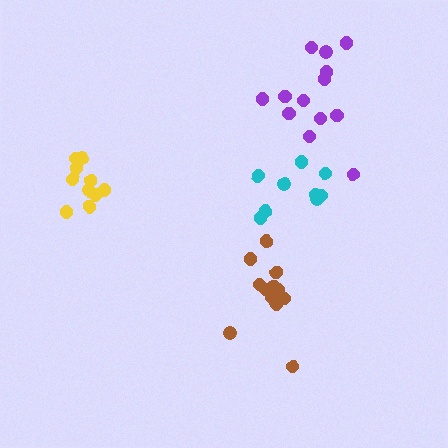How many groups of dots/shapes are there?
There are 4 groups.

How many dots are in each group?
Group 1: 9 dots, Group 2: 12 dots, Group 3: 13 dots, Group 4: 10 dots (44 total).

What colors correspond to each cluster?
The clusters are colored: cyan, brown, purple, yellow.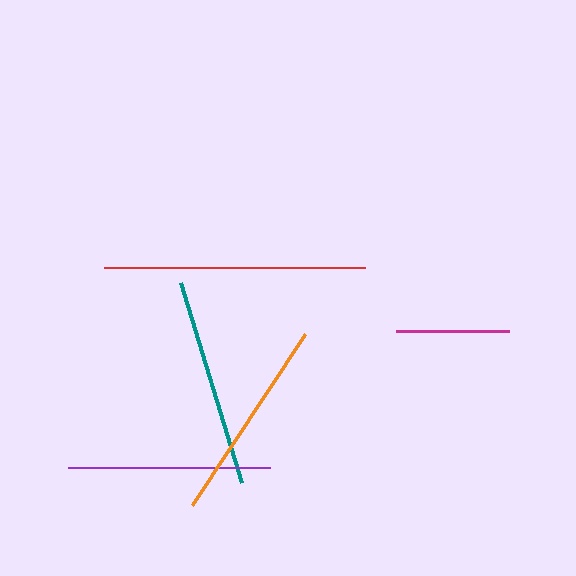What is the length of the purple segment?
The purple segment is approximately 202 pixels long.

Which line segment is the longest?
The red line is the longest at approximately 262 pixels.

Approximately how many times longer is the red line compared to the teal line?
The red line is approximately 1.2 times the length of the teal line.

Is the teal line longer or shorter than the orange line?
The teal line is longer than the orange line.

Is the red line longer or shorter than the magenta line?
The red line is longer than the magenta line.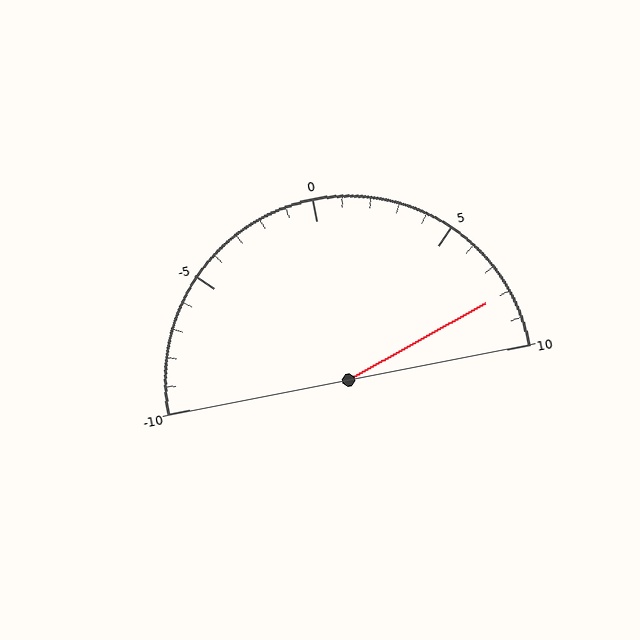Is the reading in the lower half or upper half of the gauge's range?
The reading is in the upper half of the range (-10 to 10).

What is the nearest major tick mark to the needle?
The nearest major tick mark is 10.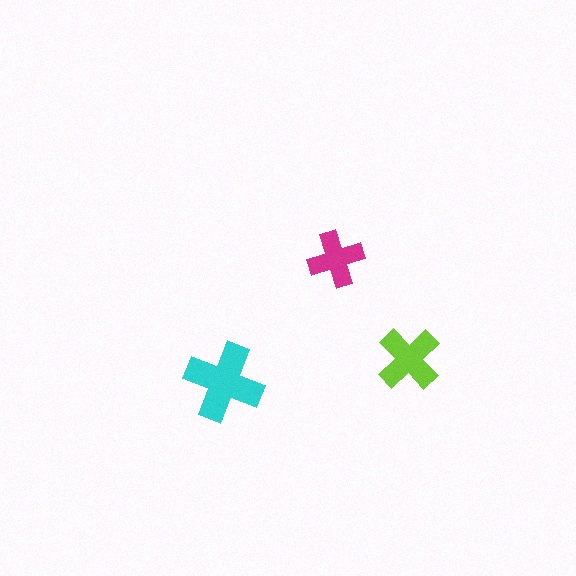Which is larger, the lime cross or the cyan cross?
The cyan one.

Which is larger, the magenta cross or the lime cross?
The lime one.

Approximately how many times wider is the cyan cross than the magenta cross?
About 1.5 times wider.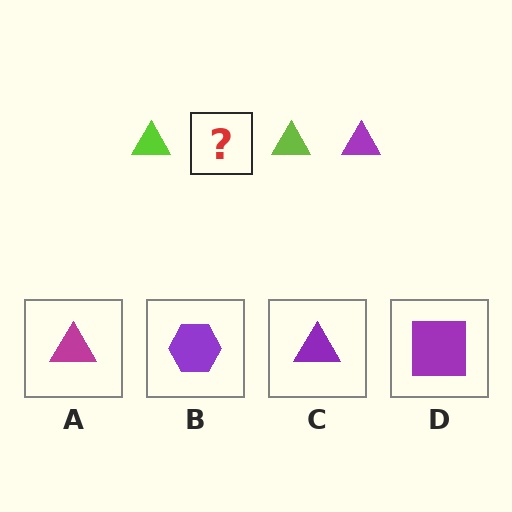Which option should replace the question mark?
Option C.